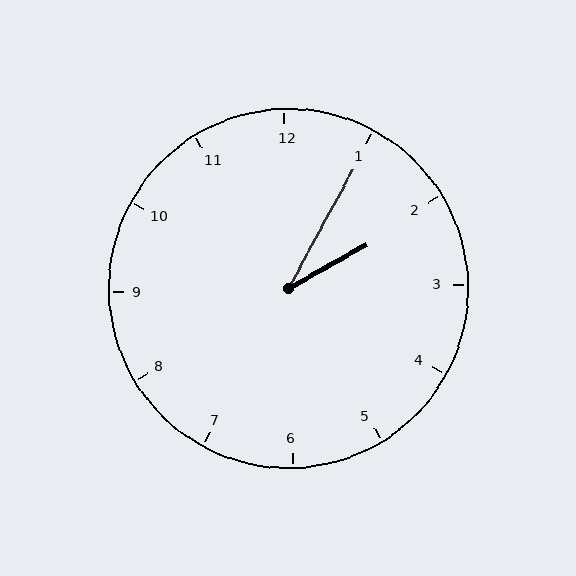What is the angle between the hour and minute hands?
Approximately 32 degrees.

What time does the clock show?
2:05.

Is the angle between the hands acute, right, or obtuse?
It is acute.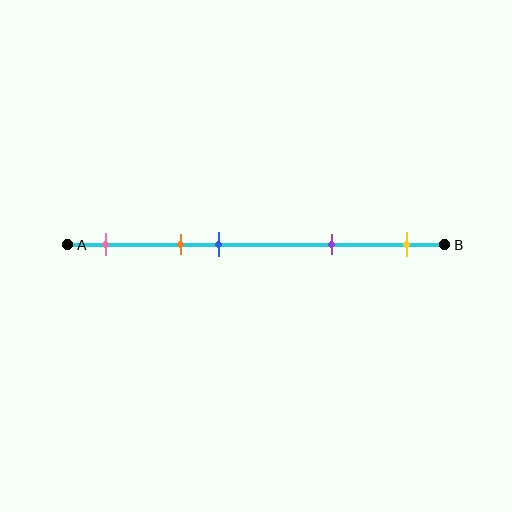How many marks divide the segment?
There are 5 marks dividing the segment.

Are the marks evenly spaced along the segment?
No, the marks are not evenly spaced.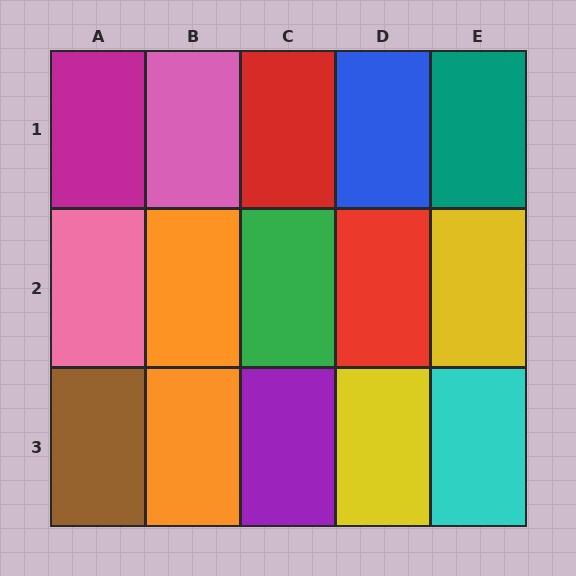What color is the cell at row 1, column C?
Red.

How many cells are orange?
2 cells are orange.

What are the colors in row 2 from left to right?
Pink, orange, green, red, yellow.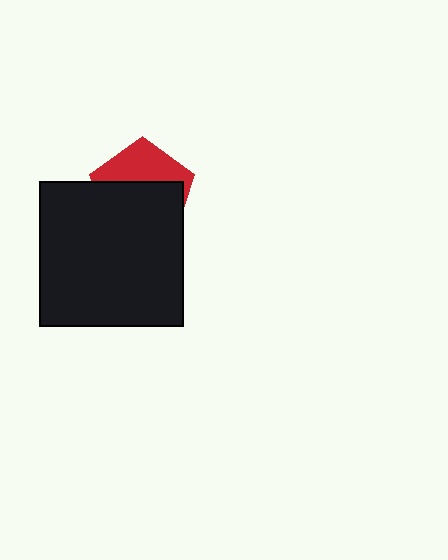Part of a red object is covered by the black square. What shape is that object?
It is a pentagon.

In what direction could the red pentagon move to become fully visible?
The red pentagon could move up. That would shift it out from behind the black square entirely.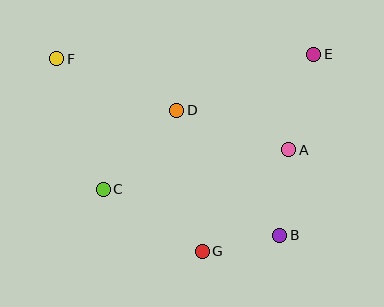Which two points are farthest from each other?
Points B and F are farthest from each other.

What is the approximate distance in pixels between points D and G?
The distance between D and G is approximately 144 pixels.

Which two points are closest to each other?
Points B and G are closest to each other.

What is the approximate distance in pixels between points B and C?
The distance between B and C is approximately 182 pixels.